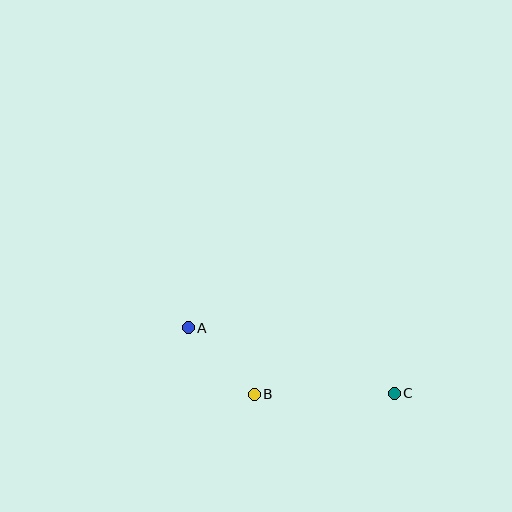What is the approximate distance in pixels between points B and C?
The distance between B and C is approximately 140 pixels.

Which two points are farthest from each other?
Points A and C are farthest from each other.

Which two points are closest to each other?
Points A and B are closest to each other.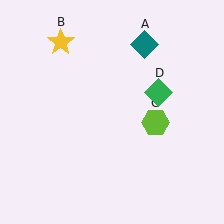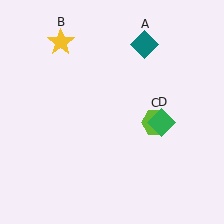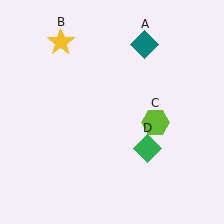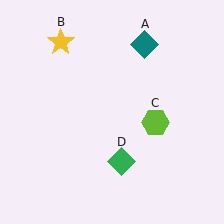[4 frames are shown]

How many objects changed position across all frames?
1 object changed position: green diamond (object D).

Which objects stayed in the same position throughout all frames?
Teal diamond (object A) and yellow star (object B) and lime hexagon (object C) remained stationary.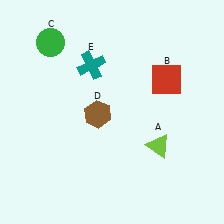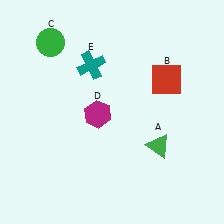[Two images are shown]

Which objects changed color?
A changed from lime to green. D changed from brown to magenta.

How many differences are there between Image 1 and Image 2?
There are 2 differences between the two images.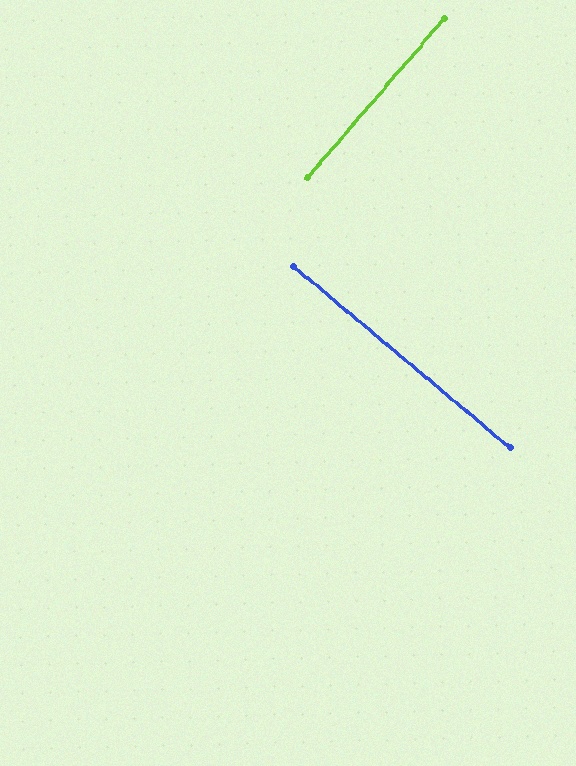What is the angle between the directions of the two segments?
Approximately 89 degrees.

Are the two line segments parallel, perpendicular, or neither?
Perpendicular — they meet at approximately 89°.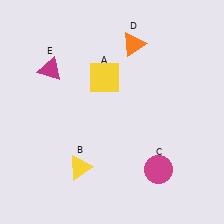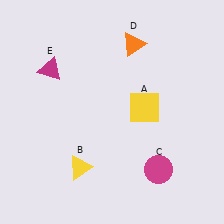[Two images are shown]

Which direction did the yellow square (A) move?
The yellow square (A) moved right.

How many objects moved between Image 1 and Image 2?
1 object moved between the two images.